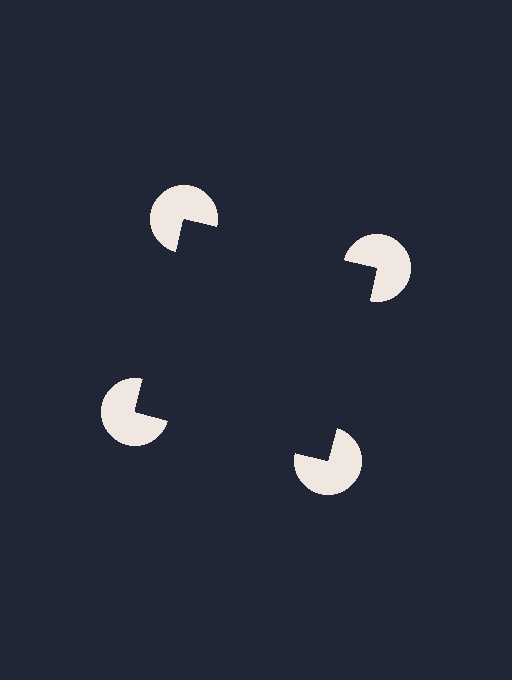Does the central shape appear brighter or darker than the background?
It typically appears slightly darker than the background, even though no actual brightness change is drawn.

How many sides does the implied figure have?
4 sides.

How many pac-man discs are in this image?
There are 4 — one at each vertex of the illusory square.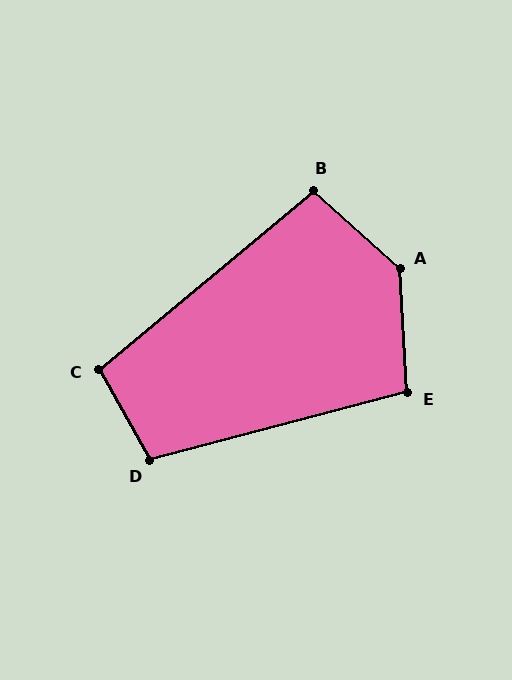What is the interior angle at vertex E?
Approximately 101 degrees (obtuse).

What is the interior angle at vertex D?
Approximately 105 degrees (obtuse).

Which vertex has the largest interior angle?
A, at approximately 136 degrees.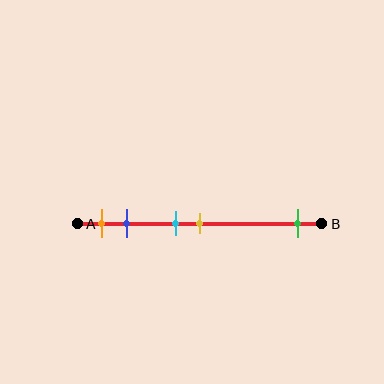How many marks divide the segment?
There are 5 marks dividing the segment.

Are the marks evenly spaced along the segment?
No, the marks are not evenly spaced.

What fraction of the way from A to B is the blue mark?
The blue mark is approximately 20% (0.2) of the way from A to B.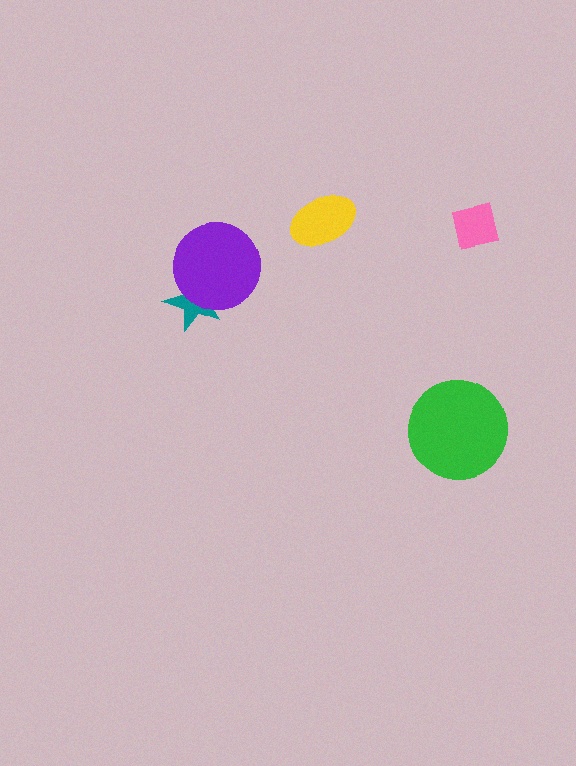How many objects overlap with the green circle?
0 objects overlap with the green circle.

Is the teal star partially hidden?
Yes, it is partially covered by another shape.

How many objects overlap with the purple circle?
1 object overlaps with the purple circle.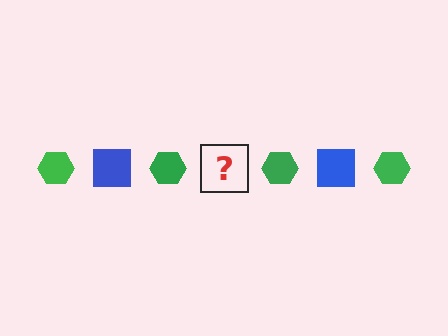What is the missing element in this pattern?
The missing element is a blue square.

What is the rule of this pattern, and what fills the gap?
The rule is that the pattern alternates between green hexagon and blue square. The gap should be filled with a blue square.